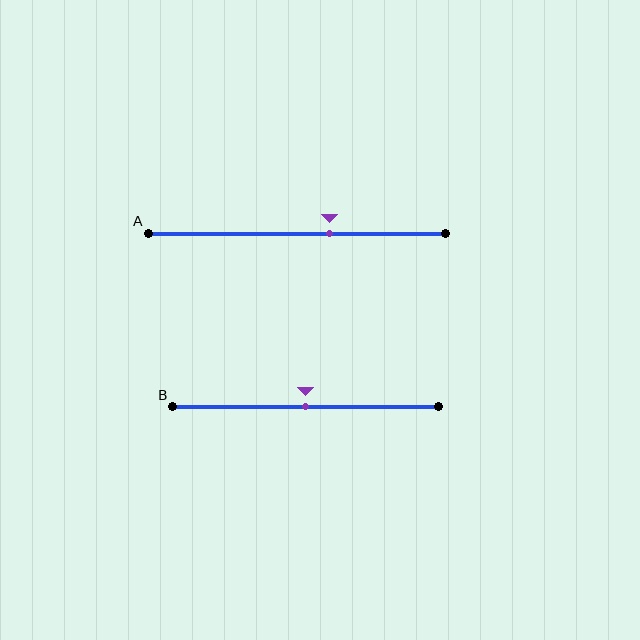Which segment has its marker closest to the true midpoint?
Segment B has its marker closest to the true midpoint.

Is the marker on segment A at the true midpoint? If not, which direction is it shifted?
No, the marker on segment A is shifted to the right by about 11% of the segment length.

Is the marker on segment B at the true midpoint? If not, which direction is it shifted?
Yes, the marker on segment B is at the true midpoint.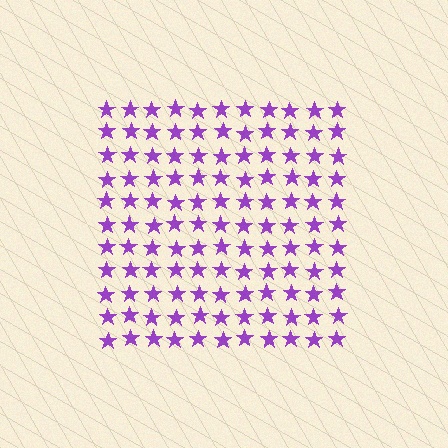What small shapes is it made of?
It is made of small stars.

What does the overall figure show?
The overall figure shows a square.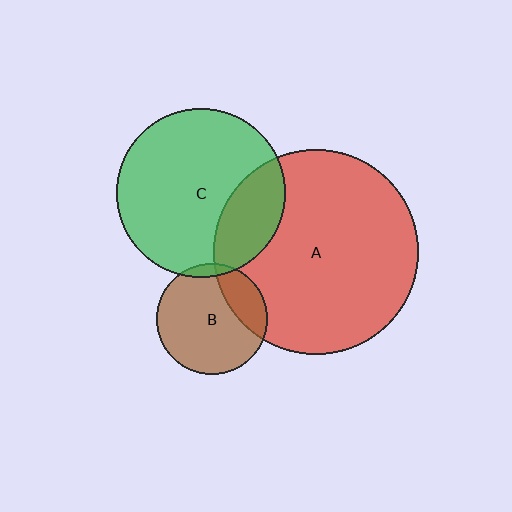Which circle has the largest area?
Circle A (red).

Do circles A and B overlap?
Yes.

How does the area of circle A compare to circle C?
Approximately 1.5 times.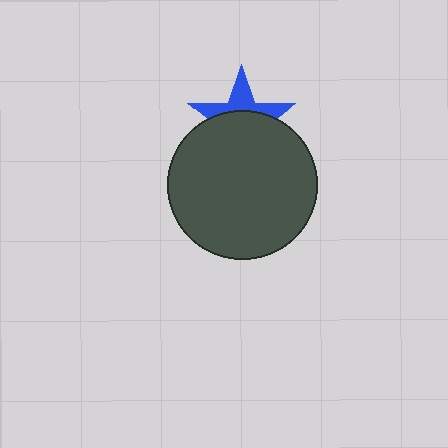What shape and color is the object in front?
The object in front is a dark gray circle.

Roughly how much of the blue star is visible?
A small part of it is visible (roughly 38%).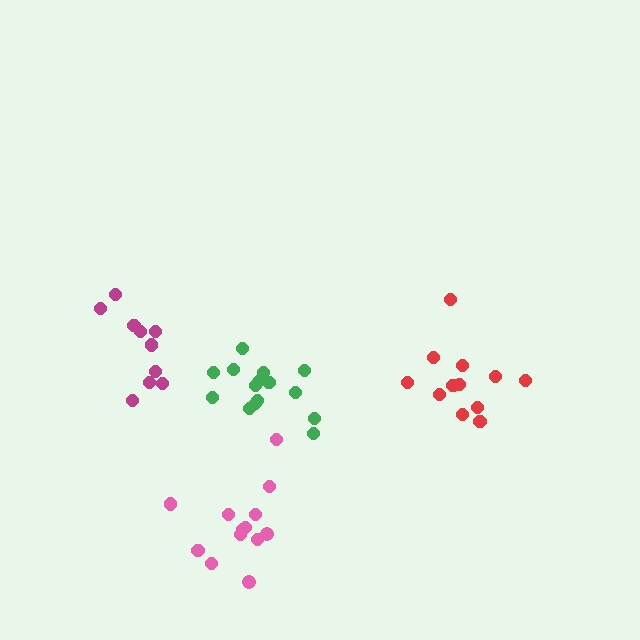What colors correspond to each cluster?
The clusters are colored: green, red, magenta, pink.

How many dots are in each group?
Group 1: 15 dots, Group 2: 12 dots, Group 3: 10 dots, Group 4: 13 dots (50 total).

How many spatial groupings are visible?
There are 4 spatial groupings.